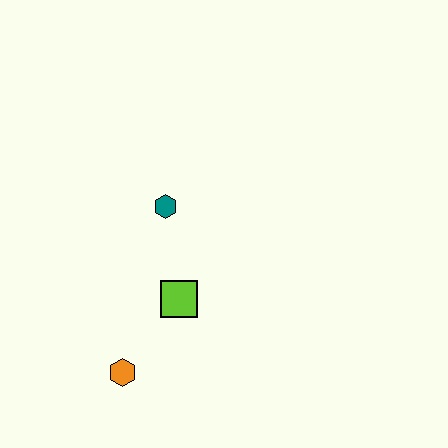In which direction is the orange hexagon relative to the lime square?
The orange hexagon is below the lime square.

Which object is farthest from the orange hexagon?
The teal hexagon is farthest from the orange hexagon.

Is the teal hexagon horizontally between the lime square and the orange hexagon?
Yes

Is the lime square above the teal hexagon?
No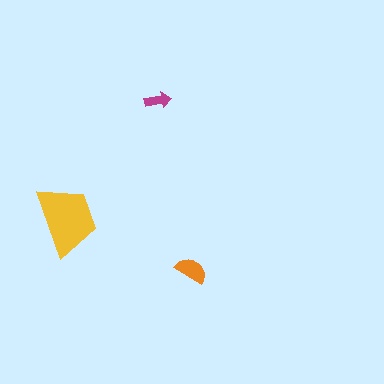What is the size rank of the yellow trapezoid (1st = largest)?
1st.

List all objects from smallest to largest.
The magenta arrow, the orange semicircle, the yellow trapezoid.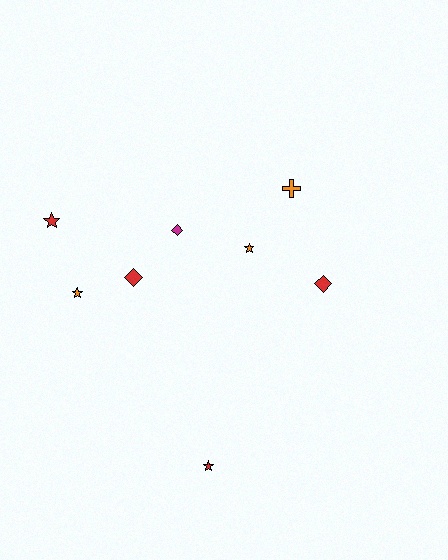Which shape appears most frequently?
Star, with 4 objects.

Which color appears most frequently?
Red, with 4 objects.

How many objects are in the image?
There are 8 objects.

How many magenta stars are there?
There are no magenta stars.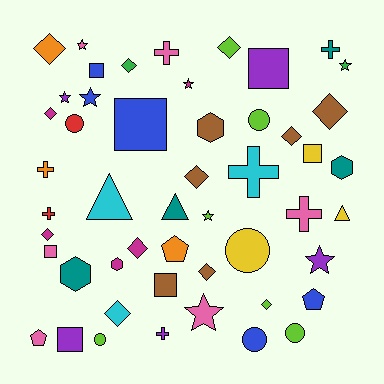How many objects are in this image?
There are 50 objects.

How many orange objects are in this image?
There are 3 orange objects.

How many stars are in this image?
There are 8 stars.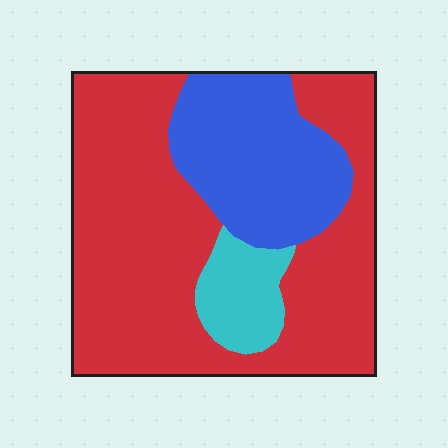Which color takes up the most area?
Red, at roughly 65%.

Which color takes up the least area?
Cyan, at roughly 10%.